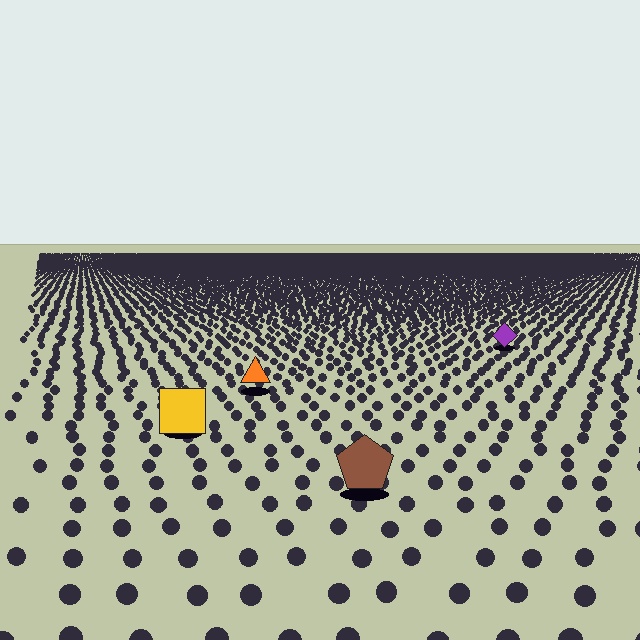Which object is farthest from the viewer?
The purple diamond is farthest from the viewer. It appears smaller and the ground texture around it is denser.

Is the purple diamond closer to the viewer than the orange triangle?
No. The orange triangle is closer — you can tell from the texture gradient: the ground texture is coarser near it.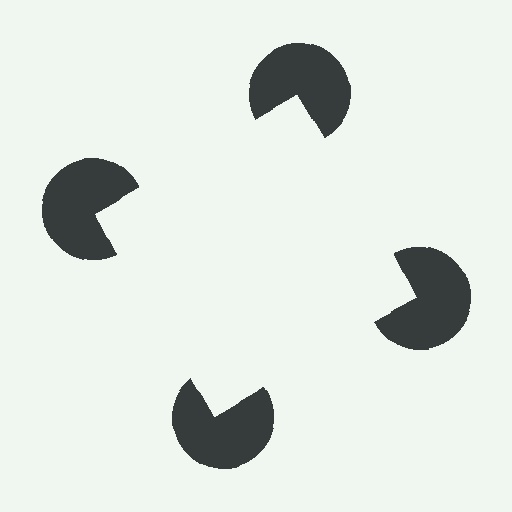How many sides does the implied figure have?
4 sides.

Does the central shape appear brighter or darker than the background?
It typically appears slightly brighter than the background, even though no actual brightness change is drawn.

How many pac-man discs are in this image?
There are 4 — one at each vertex of the illusory square.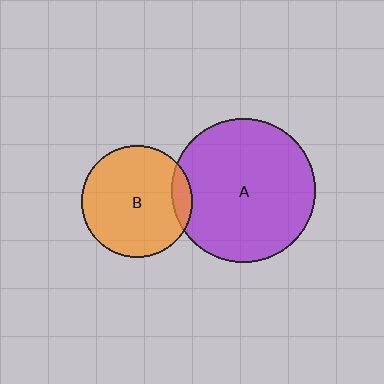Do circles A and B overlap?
Yes.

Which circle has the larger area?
Circle A (purple).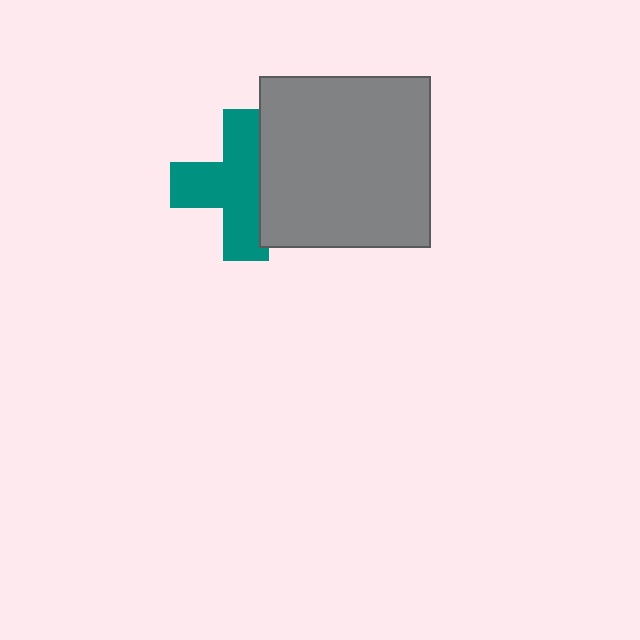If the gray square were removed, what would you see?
You would see the complete teal cross.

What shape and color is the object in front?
The object in front is a gray square.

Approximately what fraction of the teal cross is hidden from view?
Roughly 32% of the teal cross is hidden behind the gray square.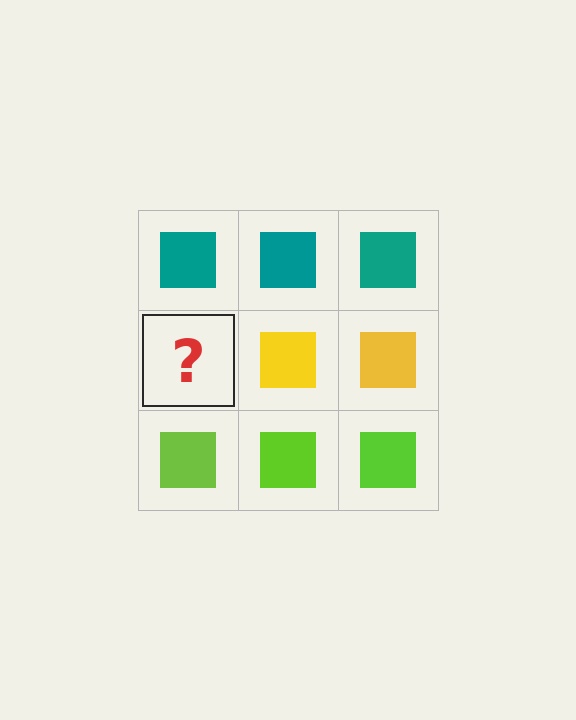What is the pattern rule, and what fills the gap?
The rule is that each row has a consistent color. The gap should be filled with a yellow square.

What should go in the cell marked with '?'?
The missing cell should contain a yellow square.